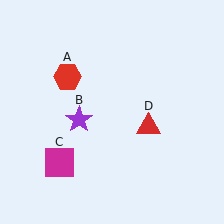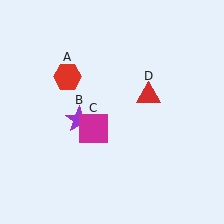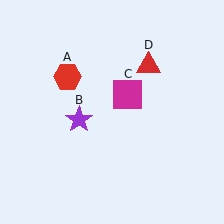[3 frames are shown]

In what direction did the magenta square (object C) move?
The magenta square (object C) moved up and to the right.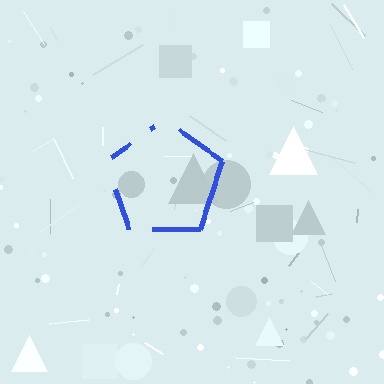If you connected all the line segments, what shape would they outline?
They would outline a pentagon.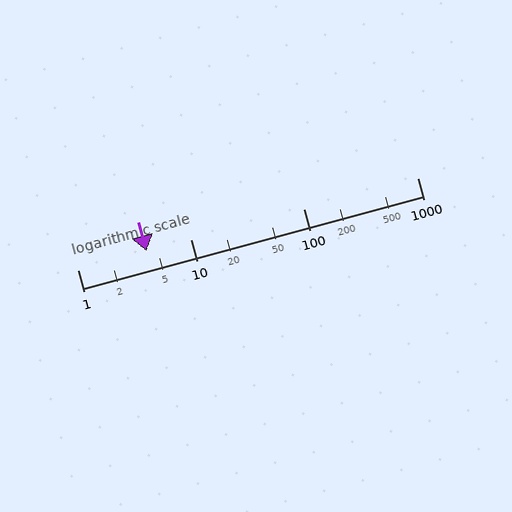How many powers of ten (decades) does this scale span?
The scale spans 3 decades, from 1 to 1000.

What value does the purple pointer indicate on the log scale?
The pointer indicates approximately 4.1.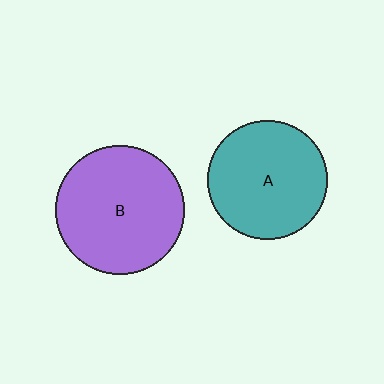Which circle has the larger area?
Circle B (purple).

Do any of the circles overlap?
No, none of the circles overlap.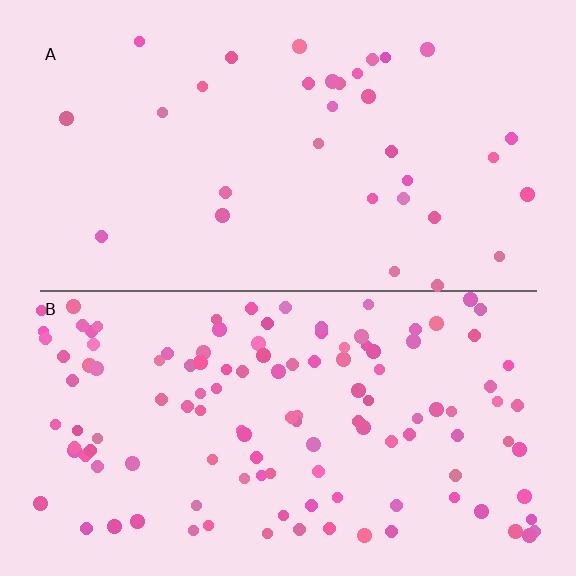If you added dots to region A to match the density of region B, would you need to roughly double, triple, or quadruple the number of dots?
Approximately quadruple.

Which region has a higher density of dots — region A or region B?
B (the bottom).